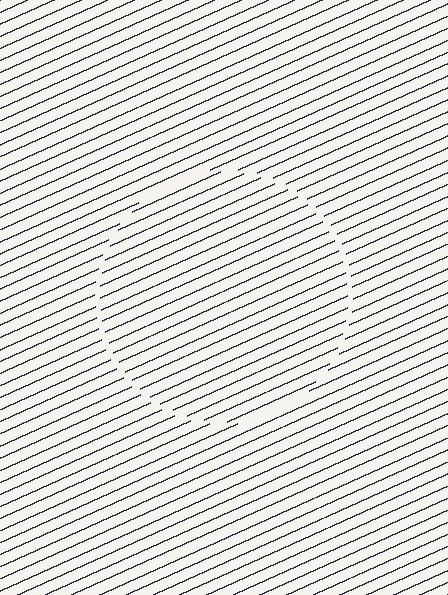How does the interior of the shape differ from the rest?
The interior of the shape contains the same grating, shifted by half a period — the contour is defined by the phase discontinuity where line-ends from the inner and outer gratings abut.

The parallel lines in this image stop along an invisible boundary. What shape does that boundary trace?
An illusory circle. The interior of the shape contains the same grating, shifted by half a period — the contour is defined by the phase discontinuity where line-ends from the inner and outer gratings abut.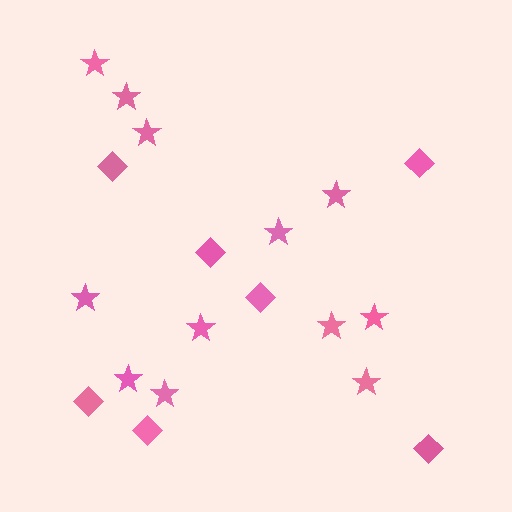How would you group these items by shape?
There are 2 groups: one group of stars (12) and one group of diamonds (7).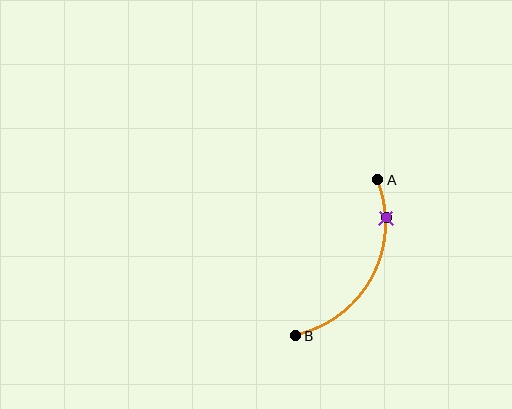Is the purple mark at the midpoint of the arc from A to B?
No. The purple mark lies on the arc but is closer to endpoint A. The arc midpoint would be at the point on the curve equidistant along the arc from both A and B.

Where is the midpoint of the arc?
The arc midpoint is the point on the curve farthest from the straight line joining A and B. It sits to the right of that line.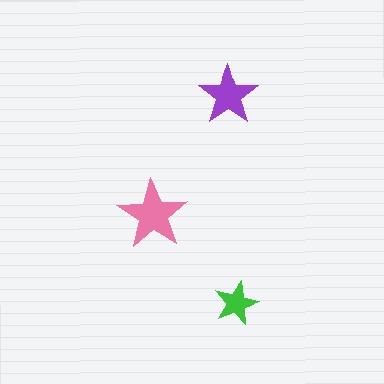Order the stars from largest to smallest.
the pink one, the purple one, the green one.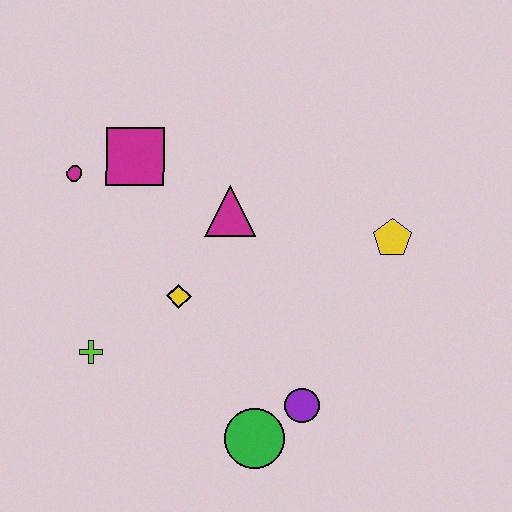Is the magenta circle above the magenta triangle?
Yes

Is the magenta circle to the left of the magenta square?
Yes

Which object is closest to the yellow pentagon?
The magenta triangle is closest to the yellow pentagon.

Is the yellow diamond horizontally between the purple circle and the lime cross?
Yes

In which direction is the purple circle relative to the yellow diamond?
The purple circle is to the right of the yellow diamond.